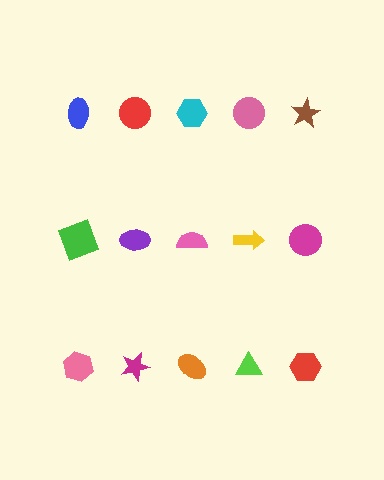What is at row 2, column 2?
A purple ellipse.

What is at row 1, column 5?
A brown star.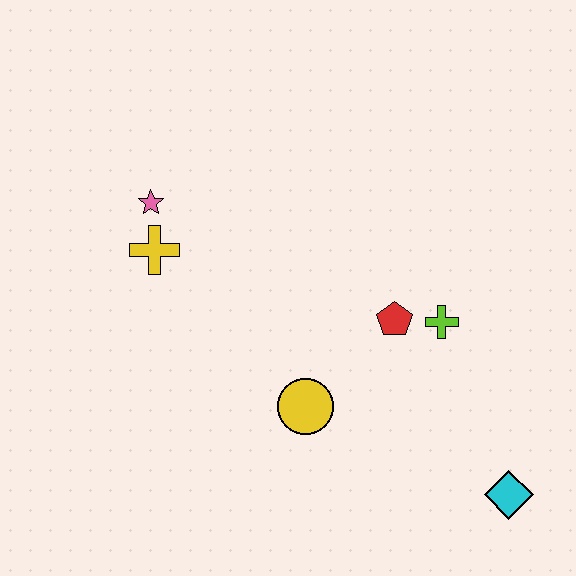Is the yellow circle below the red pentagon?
Yes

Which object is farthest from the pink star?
The cyan diamond is farthest from the pink star.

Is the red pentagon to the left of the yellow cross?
No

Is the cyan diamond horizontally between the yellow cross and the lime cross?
No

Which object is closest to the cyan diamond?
The lime cross is closest to the cyan diamond.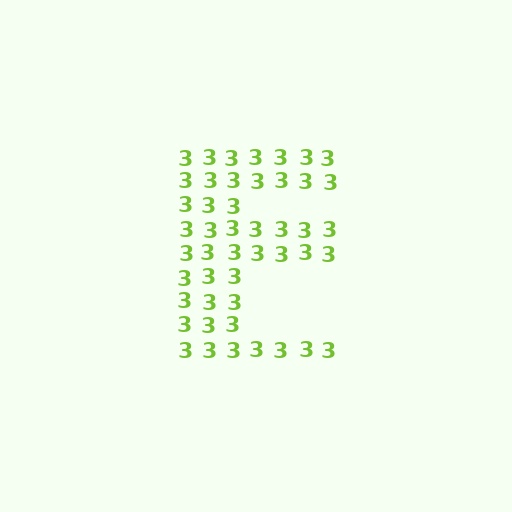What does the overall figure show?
The overall figure shows the letter E.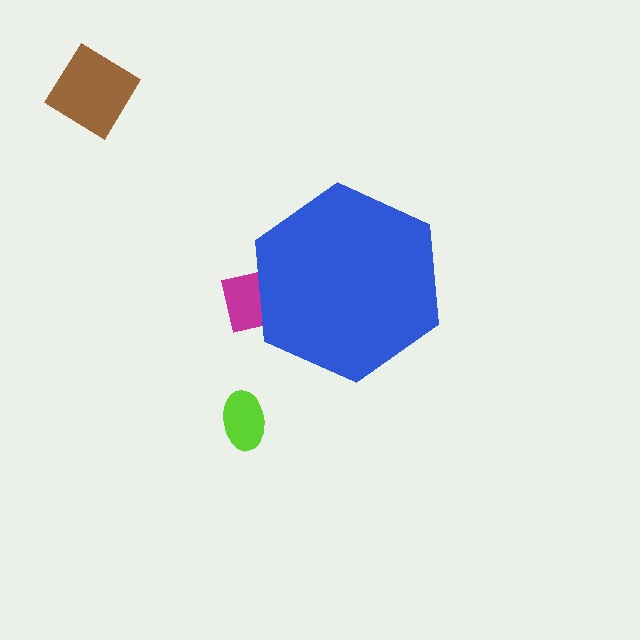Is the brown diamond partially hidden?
No, the brown diamond is fully visible.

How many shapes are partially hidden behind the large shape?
1 shape is partially hidden.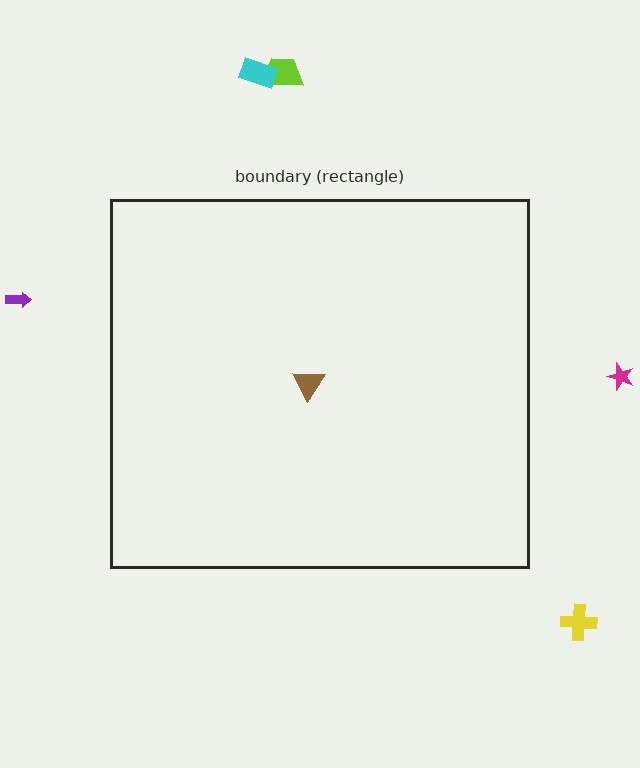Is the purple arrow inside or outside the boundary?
Outside.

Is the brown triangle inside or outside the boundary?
Inside.